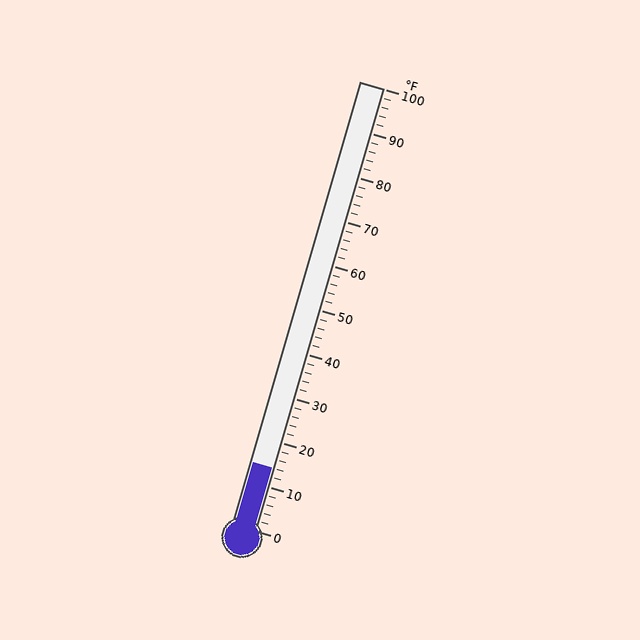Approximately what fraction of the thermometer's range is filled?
The thermometer is filled to approximately 15% of its range.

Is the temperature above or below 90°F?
The temperature is below 90°F.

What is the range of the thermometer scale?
The thermometer scale ranges from 0°F to 100°F.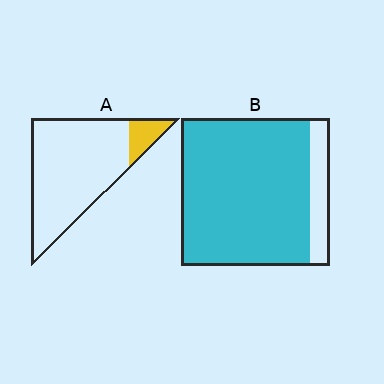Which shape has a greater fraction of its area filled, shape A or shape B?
Shape B.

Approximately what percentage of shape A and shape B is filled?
A is approximately 10% and B is approximately 85%.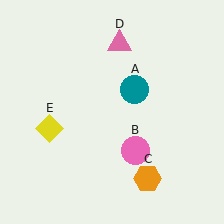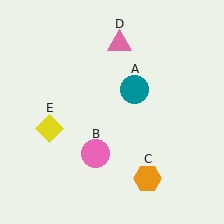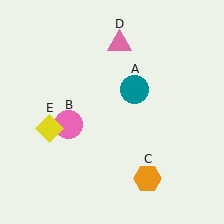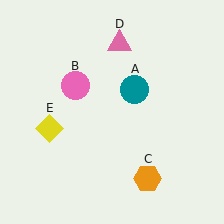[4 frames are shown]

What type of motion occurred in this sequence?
The pink circle (object B) rotated clockwise around the center of the scene.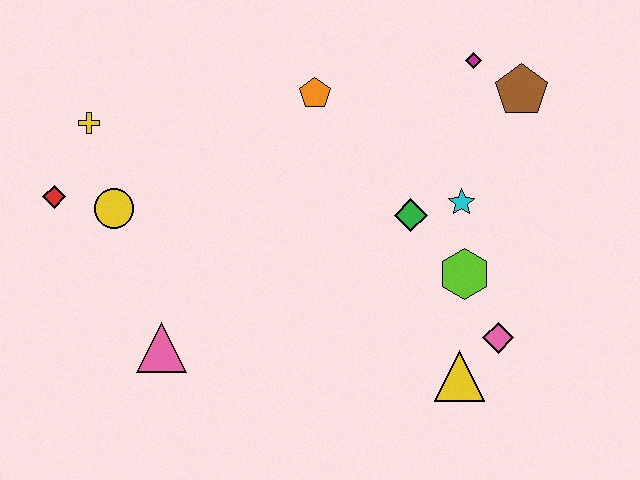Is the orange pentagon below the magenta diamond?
Yes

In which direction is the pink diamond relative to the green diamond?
The pink diamond is below the green diamond.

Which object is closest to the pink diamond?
The yellow triangle is closest to the pink diamond.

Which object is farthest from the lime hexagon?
The red diamond is farthest from the lime hexagon.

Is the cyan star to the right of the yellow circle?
Yes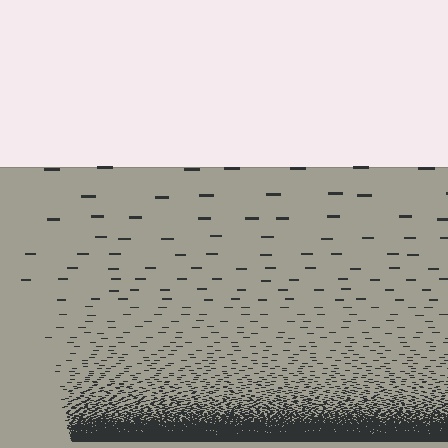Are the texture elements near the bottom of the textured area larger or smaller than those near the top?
Smaller. The gradient is inverted — elements near the bottom are smaller and denser.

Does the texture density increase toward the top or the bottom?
Density increases toward the bottom.